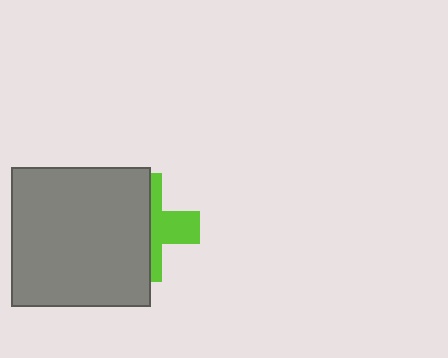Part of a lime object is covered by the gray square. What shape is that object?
It is a cross.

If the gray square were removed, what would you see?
You would see the complete lime cross.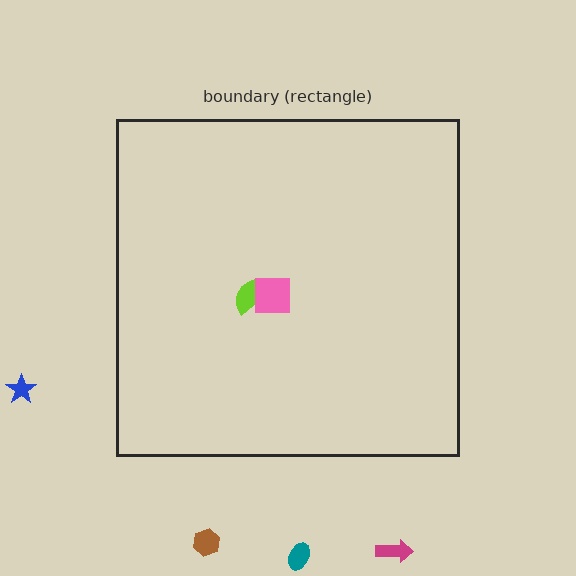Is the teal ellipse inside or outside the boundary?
Outside.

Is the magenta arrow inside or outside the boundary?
Outside.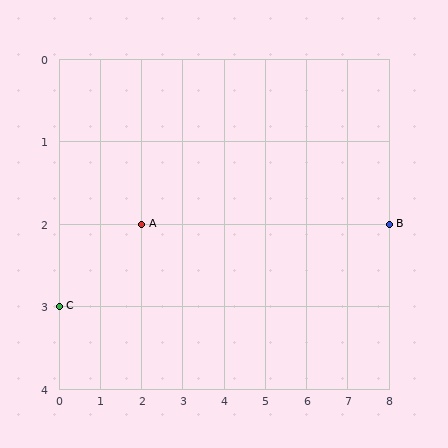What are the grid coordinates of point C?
Point C is at grid coordinates (0, 3).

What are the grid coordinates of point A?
Point A is at grid coordinates (2, 2).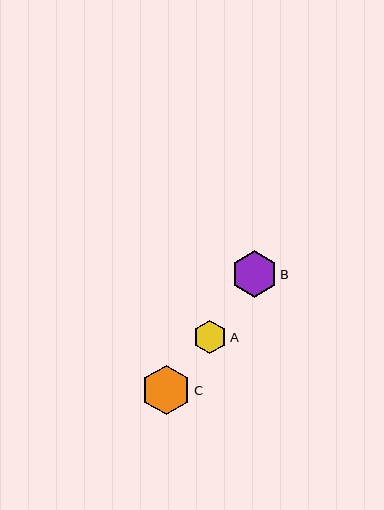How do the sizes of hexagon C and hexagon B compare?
Hexagon C and hexagon B are approximately the same size.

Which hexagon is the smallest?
Hexagon A is the smallest with a size of approximately 34 pixels.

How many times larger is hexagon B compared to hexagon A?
Hexagon B is approximately 1.4 times the size of hexagon A.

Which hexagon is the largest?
Hexagon C is the largest with a size of approximately 50 pixels.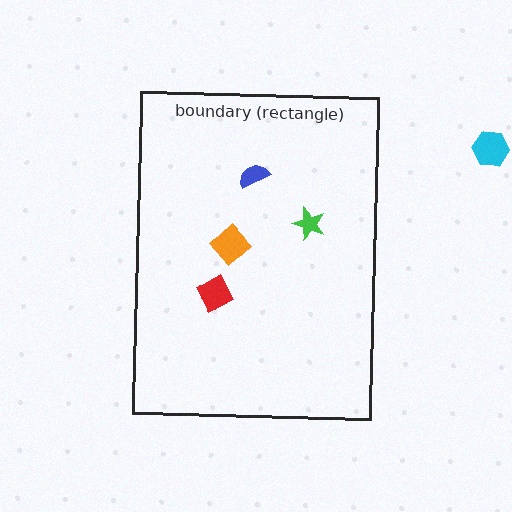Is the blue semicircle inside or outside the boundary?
Inside.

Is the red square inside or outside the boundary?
Inside.